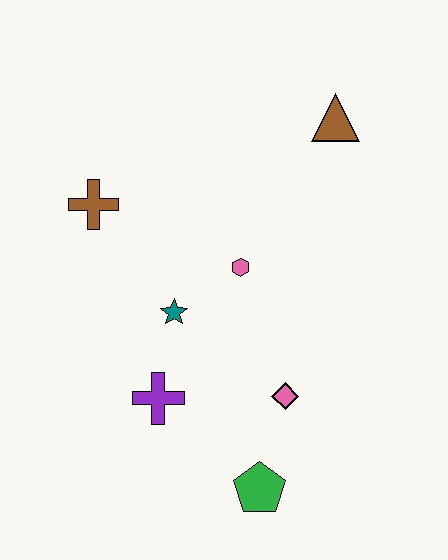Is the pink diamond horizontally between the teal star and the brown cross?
No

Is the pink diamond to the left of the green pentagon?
No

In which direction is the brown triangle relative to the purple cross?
The brown triangle is above the purple cross.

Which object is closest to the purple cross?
The teal star is closest to the purple cross.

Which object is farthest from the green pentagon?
The brown triangle is farthest from the green pentagon.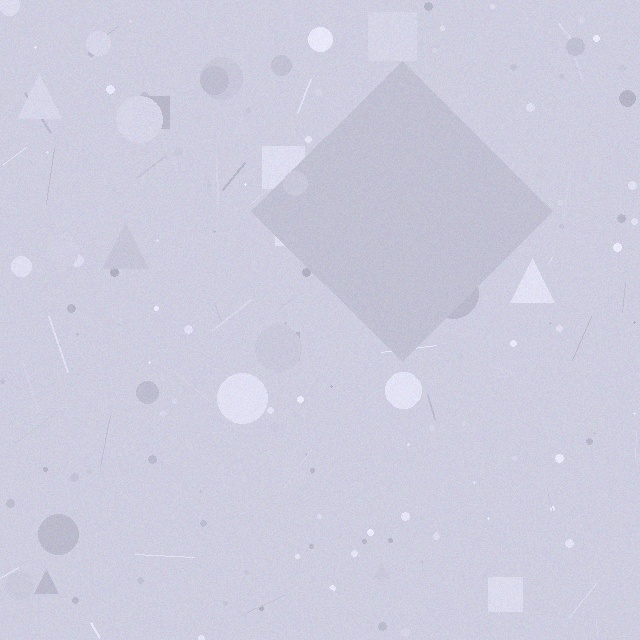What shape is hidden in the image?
A diamond is hidden in the image.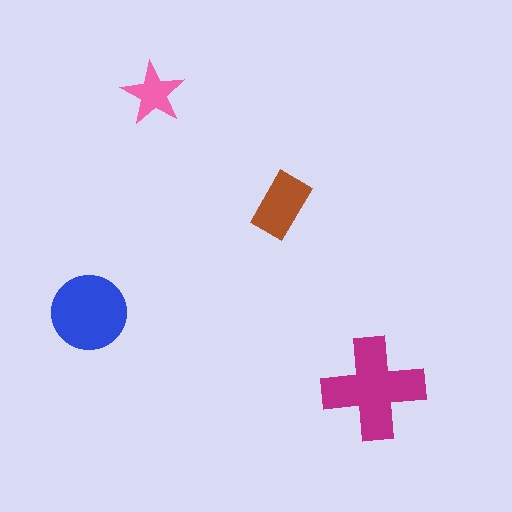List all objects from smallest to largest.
The pink star, the brown rectangle, the blue circle, the magenta cross.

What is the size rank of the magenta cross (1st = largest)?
1st.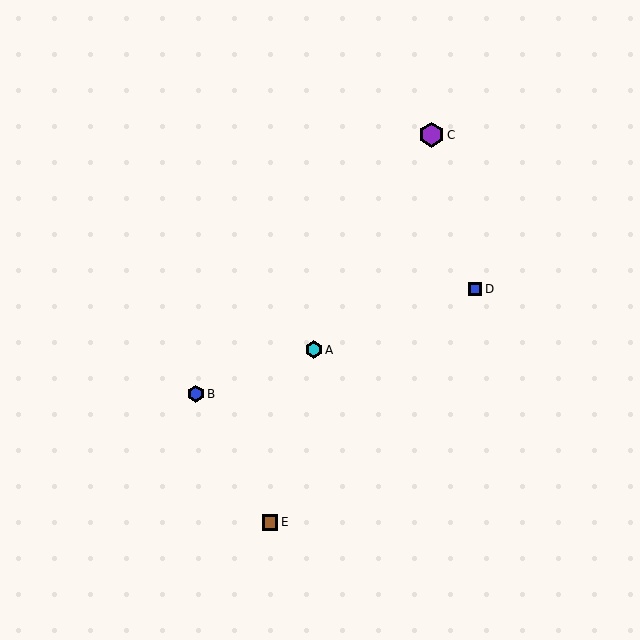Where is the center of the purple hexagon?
The center of the purple hexagon is at (432, 135).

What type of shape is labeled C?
Shape C is a purple hexagon.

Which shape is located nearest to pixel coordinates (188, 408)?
The blue hexagon (labeled B) at (196, 394) is nearest to that location.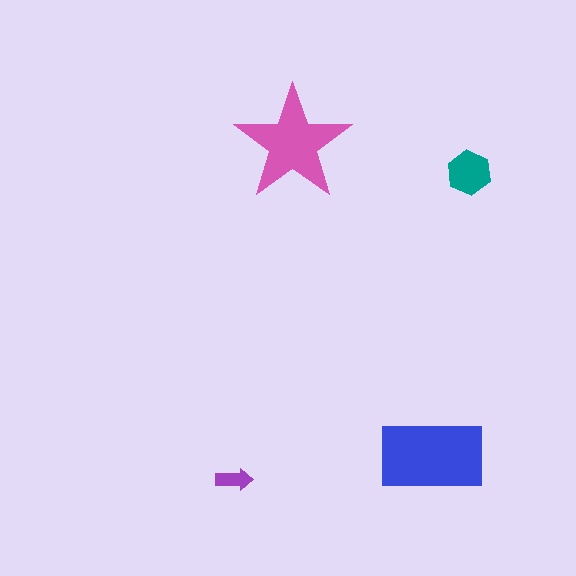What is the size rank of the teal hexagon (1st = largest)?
3rd.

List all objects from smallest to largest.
The purple arrow, the teal hexagon, the pink star, the blue rectangle.